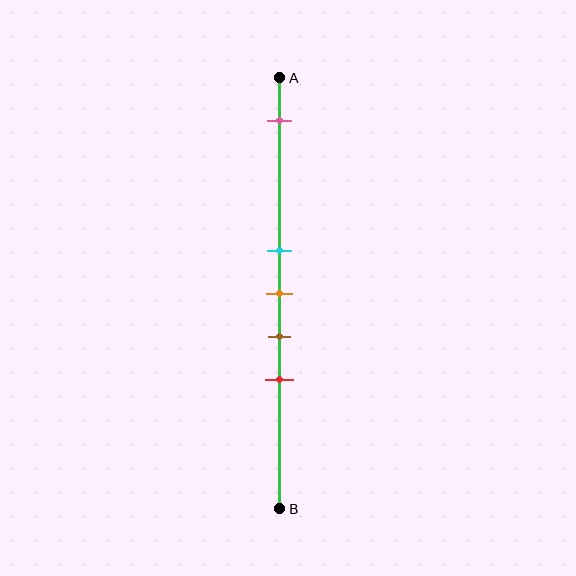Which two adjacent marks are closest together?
The cyan and orange marks are the closest adjacent pair.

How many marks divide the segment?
There are 5 marks dividing the segment.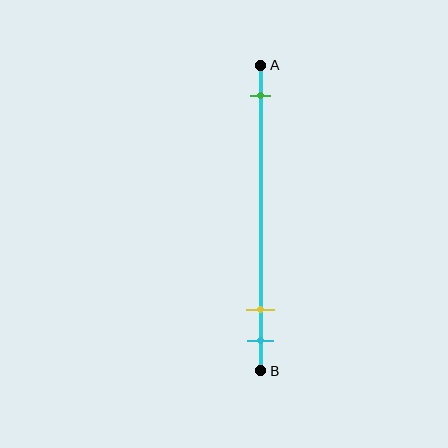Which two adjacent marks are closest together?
The yellow and cyan marks are the closest adjacent pair.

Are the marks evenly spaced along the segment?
No, the marks are not evenly spaced.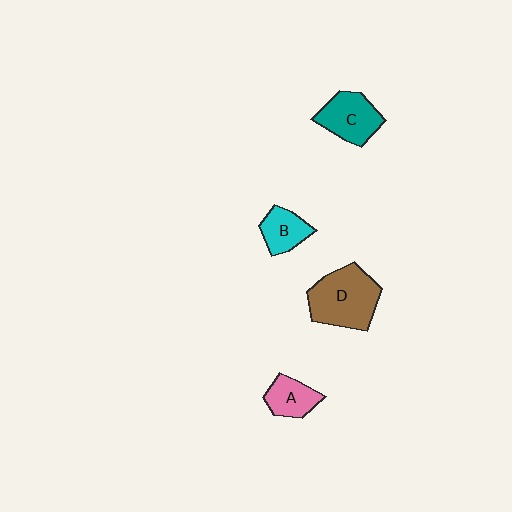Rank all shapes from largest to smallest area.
From largest to smallest: D (brown), C (teal), B (cyan), A (pink).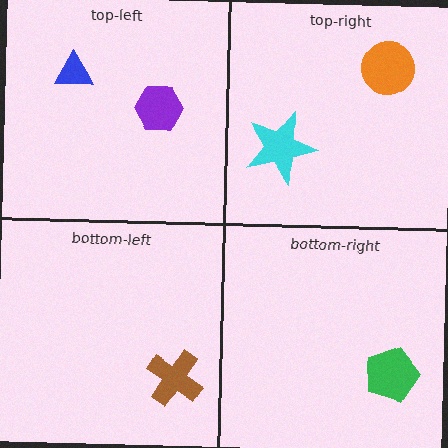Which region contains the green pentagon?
The bottom-right region.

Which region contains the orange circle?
The top-right region.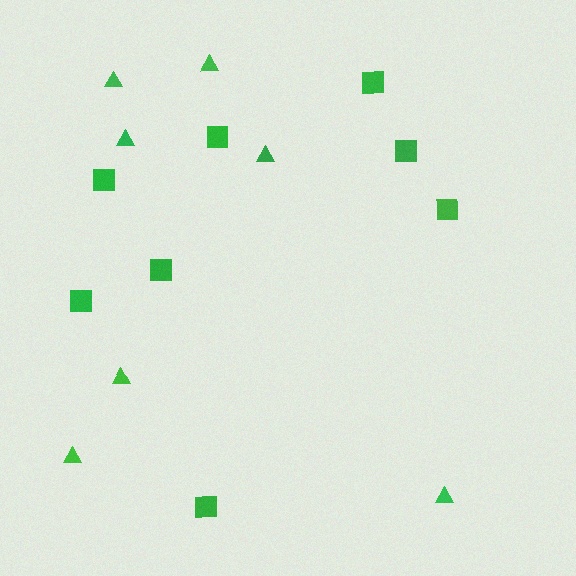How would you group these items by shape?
There are 2 groups: one group of squares (8) and one group of triangles (7).